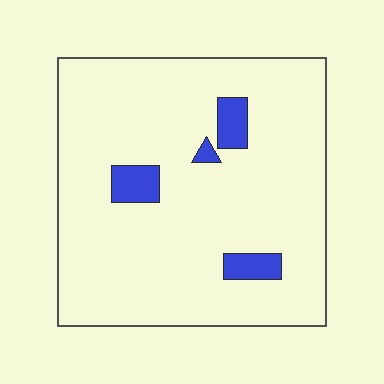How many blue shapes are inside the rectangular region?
4.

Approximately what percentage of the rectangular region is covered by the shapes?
Approximately 10%.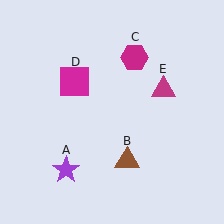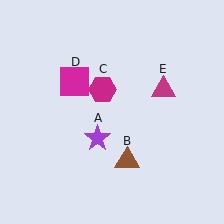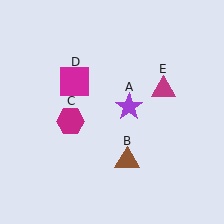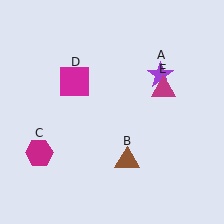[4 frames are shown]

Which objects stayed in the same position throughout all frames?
Brown triangle (object B) and magenta square (object D) and magenta triangle (object E) remained stationary.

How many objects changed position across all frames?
2 objects changed position: purple star (object A), magenta hexagon (object C).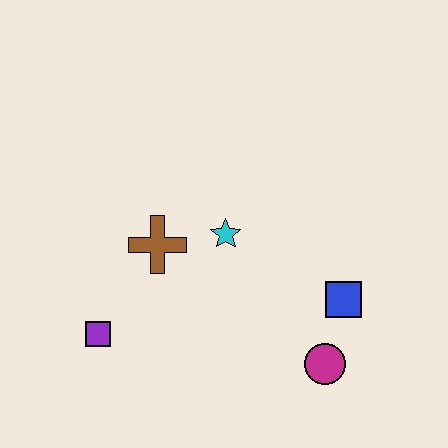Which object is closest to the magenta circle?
The blue square is closest to the magenta circle.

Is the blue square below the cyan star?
Yes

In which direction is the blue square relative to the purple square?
The blue square is to the right of the purple square.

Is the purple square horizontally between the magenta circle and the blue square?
No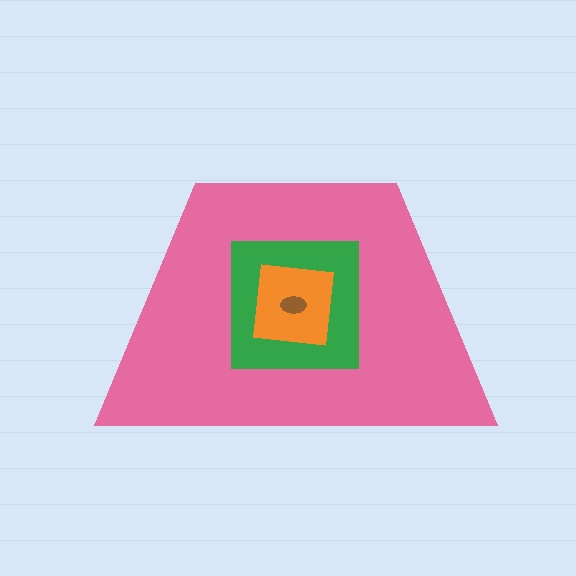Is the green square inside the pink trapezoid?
Yes.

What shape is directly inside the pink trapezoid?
The green square.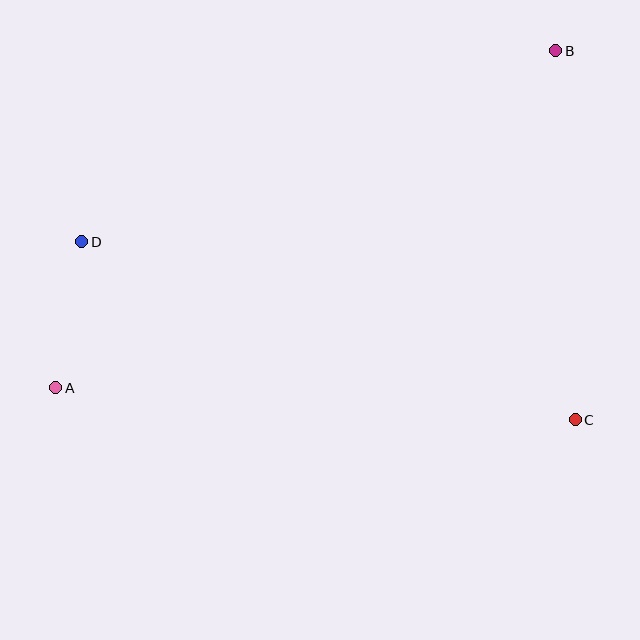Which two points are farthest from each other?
Points A and B are farthest from each other.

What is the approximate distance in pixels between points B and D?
The distance between B and D is approximately 511 pixels.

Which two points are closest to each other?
Points A and D are closest to each other.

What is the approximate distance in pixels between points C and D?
The distance between C and D is approximately 524 pixels.